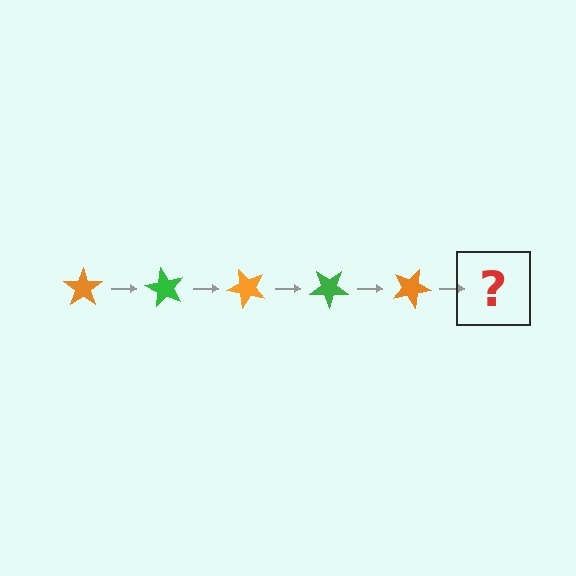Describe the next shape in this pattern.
It should be a green star, rotated 300 degrees from the start.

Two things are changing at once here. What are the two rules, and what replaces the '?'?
The two rules are that it rotates 60 degrees each step and the color cycles through orange and green. The '?' should be a green star, rotated 300 degrees from the start.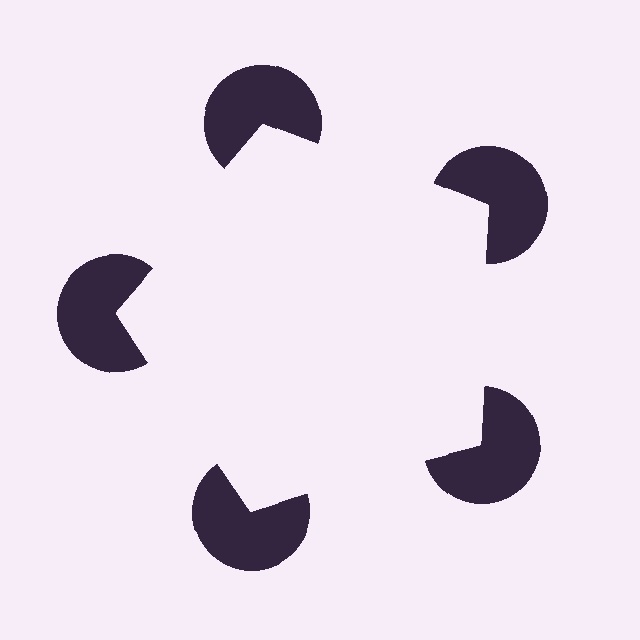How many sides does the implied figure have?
5 sides.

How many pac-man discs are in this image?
There are 5 — one at each vertex of the illusory pentagon.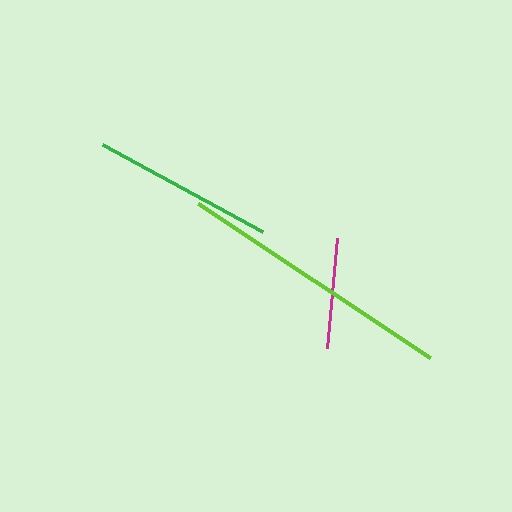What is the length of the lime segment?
The lime segment is approximately 278 pixels long.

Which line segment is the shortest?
The magenta line is the shortest at approximately 111 pixels.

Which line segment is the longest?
The lime line is the longest at approximately 278 pixels.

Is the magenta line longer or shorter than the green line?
The green line is longer than the magenta line.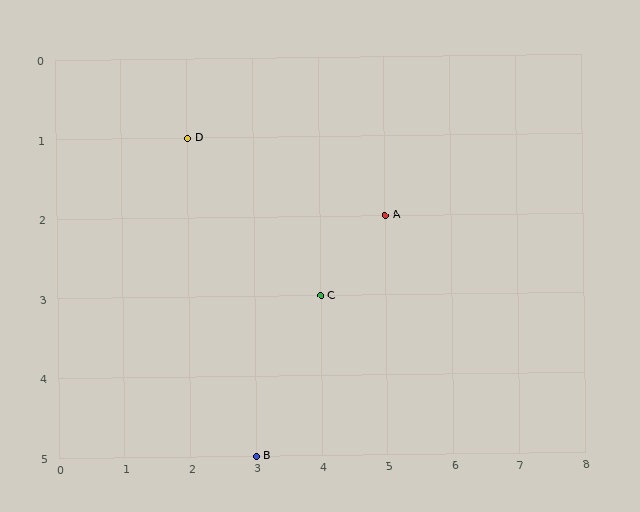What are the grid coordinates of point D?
Point D is at grid coordinates (2, 1).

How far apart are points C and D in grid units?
Points C and D are 2 columns and 2 rows apart (about 2.8 grid units diagonally).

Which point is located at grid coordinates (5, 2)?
Point A is at (5, 2).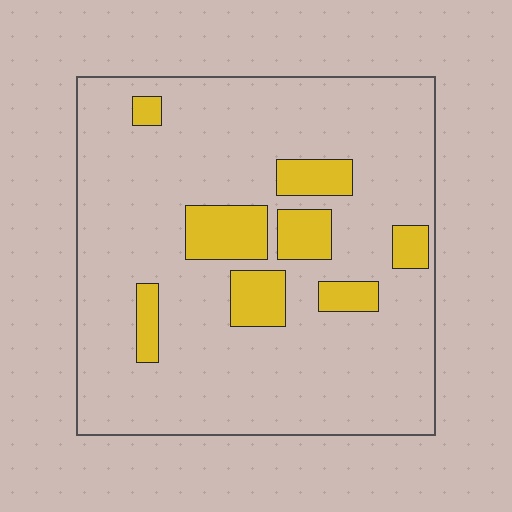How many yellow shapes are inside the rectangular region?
8.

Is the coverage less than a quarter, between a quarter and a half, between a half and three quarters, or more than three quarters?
Less than a quarter.